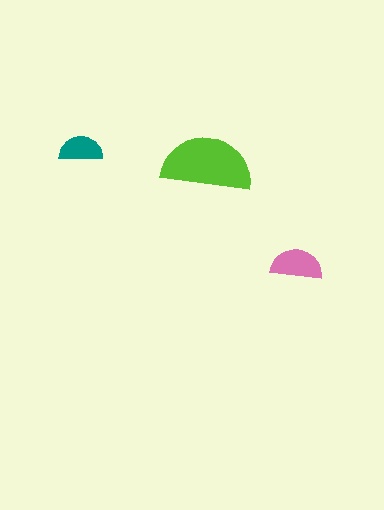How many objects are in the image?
There are 3 objects in the image.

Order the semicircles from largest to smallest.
the lime one, the pink one, the teal one.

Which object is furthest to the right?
The pink semicircle is rightmost.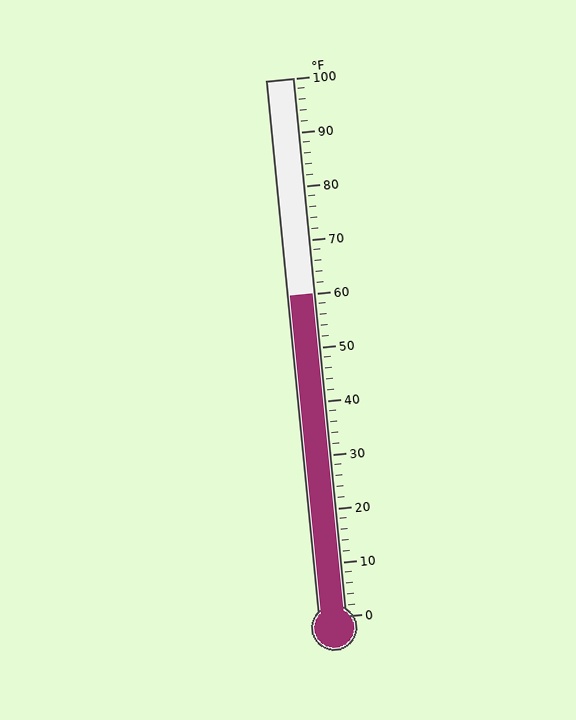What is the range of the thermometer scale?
The thermometer scale ranges from 0°F to 100°F.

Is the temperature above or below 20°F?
The temperature is above 20°F.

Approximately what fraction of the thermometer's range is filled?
The thermometer is filled to approximately 60% of its range.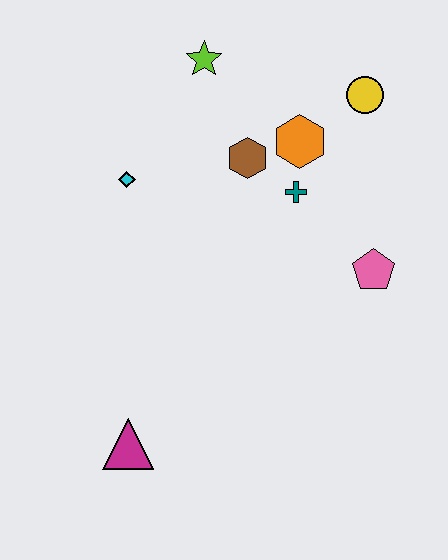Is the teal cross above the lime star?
No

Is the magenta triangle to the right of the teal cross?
No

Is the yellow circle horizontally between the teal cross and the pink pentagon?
Yes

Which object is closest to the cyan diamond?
The brown hexagon is closest to the cyan diamond.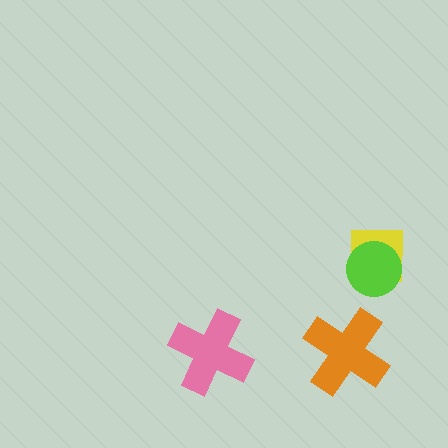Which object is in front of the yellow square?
The lime circle is in front of the yellow square.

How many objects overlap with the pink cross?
0 objects overlap with the pink cross.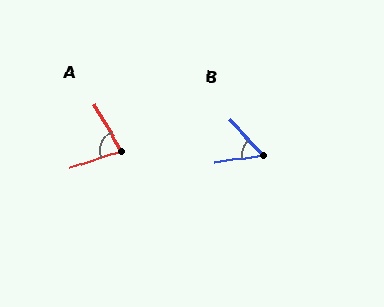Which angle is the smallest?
B, at approximately 54 degrees.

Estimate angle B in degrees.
Approximately 54 degrees.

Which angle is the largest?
A, at approximately 78 degrees.